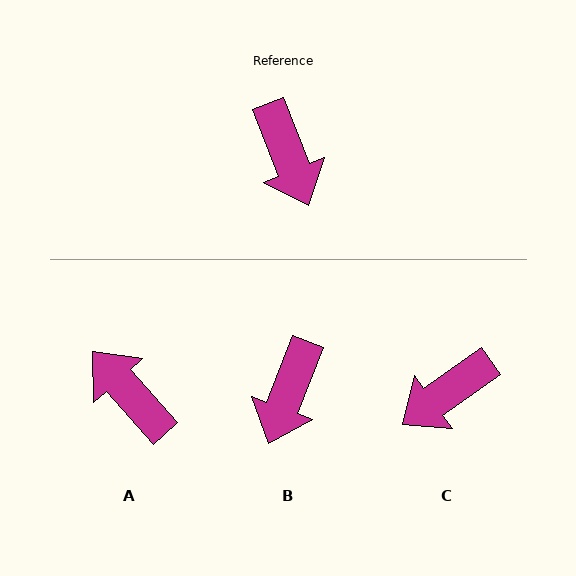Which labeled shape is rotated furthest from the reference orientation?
A, about 160 degrees away.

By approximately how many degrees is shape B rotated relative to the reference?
Approximately 43 degrees clockwise.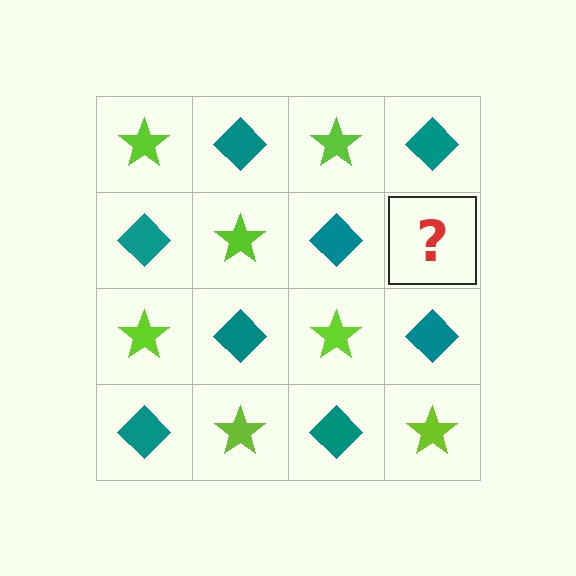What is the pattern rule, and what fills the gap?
The rule is that it alternates lime star and teal diamond in a checkerboard pattern. The gap should be filled with a lime star.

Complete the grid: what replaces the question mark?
The question mark should be replaced with a lime star.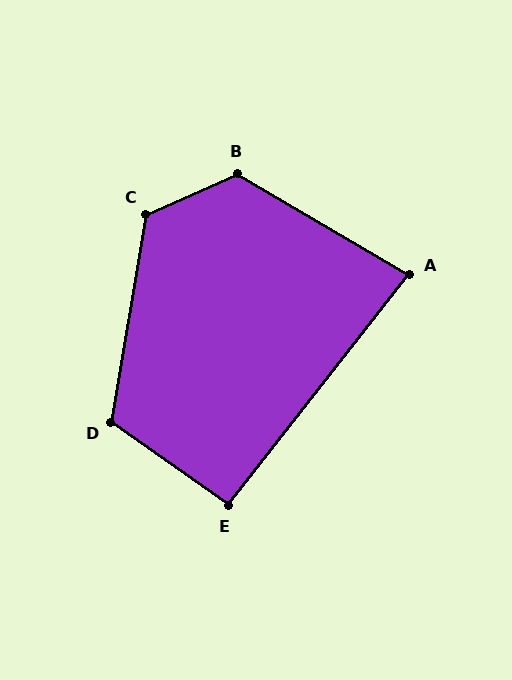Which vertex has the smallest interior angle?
A, at approximately 82 degrees.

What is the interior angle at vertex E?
Approximately 93 degrees (approximately right).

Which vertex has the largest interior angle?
B, at approximately 126 degrees.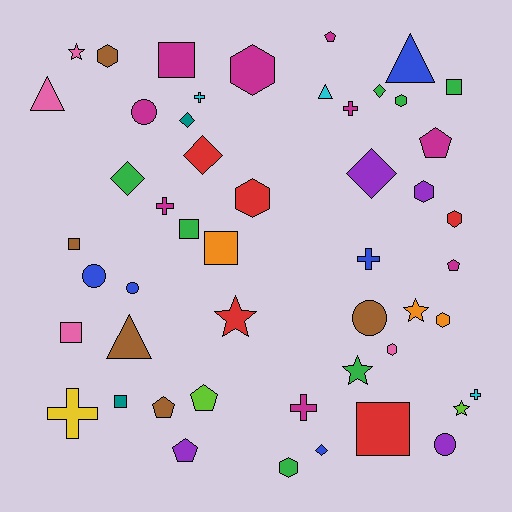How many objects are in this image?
There are 50 objects.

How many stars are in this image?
There are 5 stars.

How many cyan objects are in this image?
There are 3 cyan objects.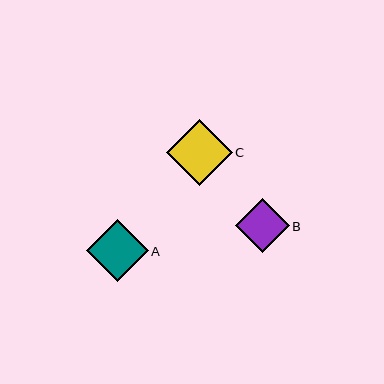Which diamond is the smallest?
Diamond B is the smallest with a size of approximately 53 pixels.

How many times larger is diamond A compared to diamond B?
Diamond A is approximately 1.2 times the size of diamond B.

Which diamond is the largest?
Diamond C is the largest with a size of approximately 65 pixels.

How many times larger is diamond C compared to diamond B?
Diamond C is approximately 1.2 times the size of diamond B.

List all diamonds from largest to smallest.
From largest to smallest: C, A, B.